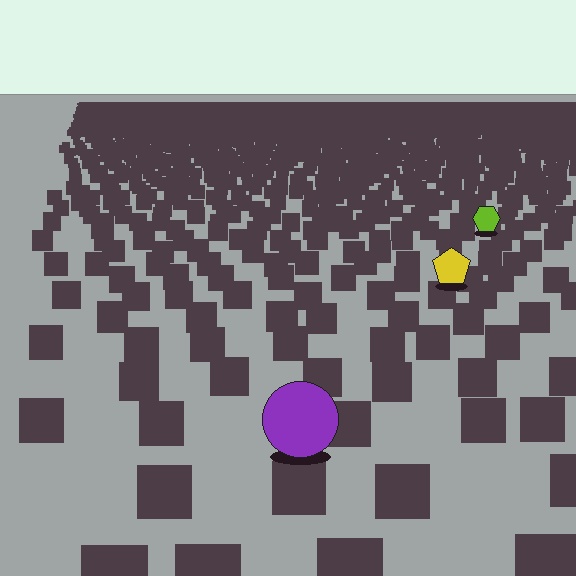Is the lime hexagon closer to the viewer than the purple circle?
No. The purple circle is closer — you can tell from the texture gradient: the ground texture is coarser near it.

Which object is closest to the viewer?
The purple circle is closest. The texture marks near it are larger and more spread out.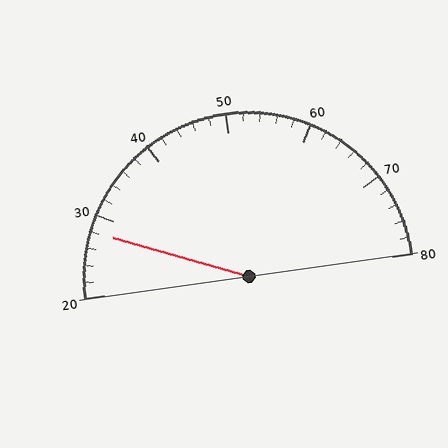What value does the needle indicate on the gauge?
The needle indicates approximately 28.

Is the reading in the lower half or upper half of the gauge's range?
The reading is in the lower half of the range (20 to 80).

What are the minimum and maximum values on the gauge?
The gauge ranges from 20 to 80.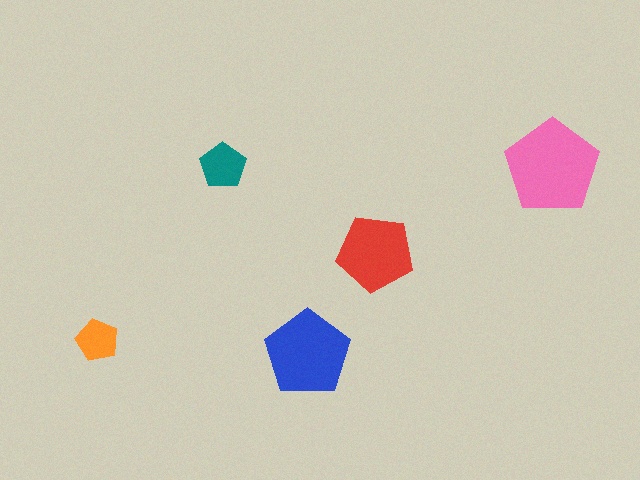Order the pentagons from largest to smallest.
the pink one, the blue one, the red one, the teal one, the orange one.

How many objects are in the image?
There are 5 objects in the image.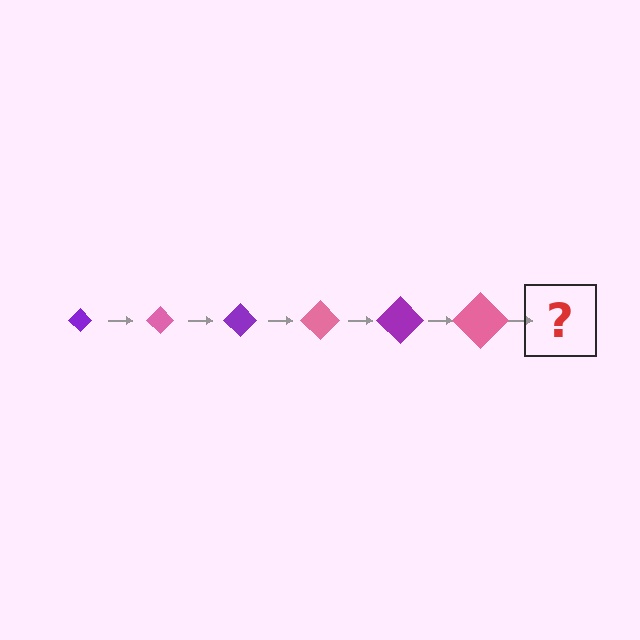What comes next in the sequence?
The next element should be a purple diamond, larger than the previous one.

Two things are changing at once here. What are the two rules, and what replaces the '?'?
The two rules are that the diamond grows larger each step and the color cycles through purple and pink. The '?' should be a purple diamond, larger than the previous one.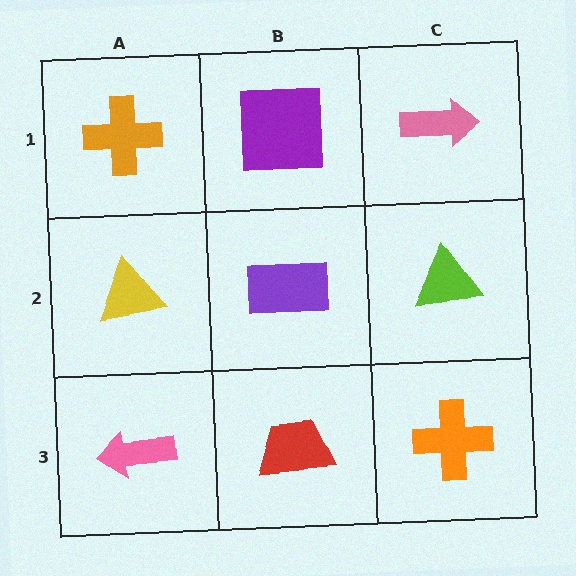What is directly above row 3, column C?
A lime triangle.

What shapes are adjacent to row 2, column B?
A purple square (row 1, column B), a red trapezoid (row 3, column B), a yellow triangle (row 2, column A), a lime triangle (row 2, column C).